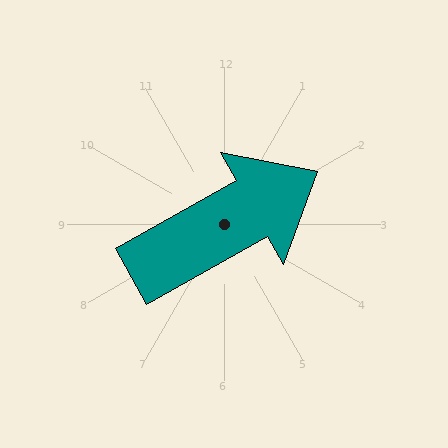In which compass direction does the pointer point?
Northeast.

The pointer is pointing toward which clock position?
Roughly 2 o'clock.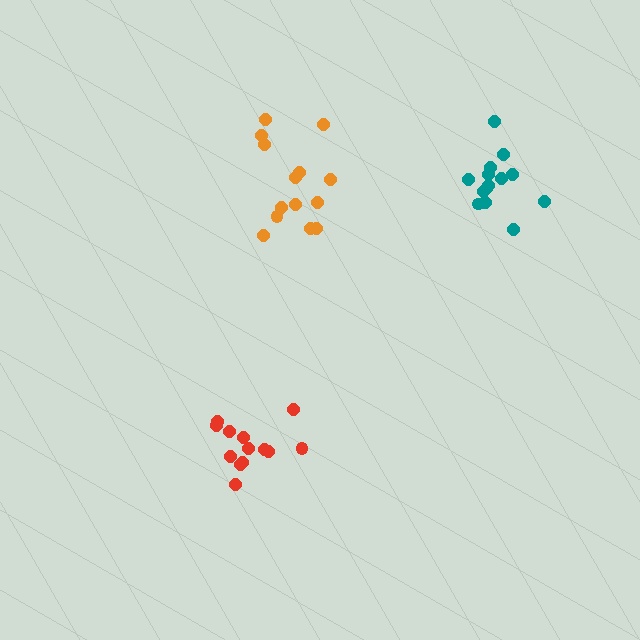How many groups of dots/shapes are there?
There are 3 groups.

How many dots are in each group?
Group 1: 14 dots, Group 2: 13 dots, Group 3: 14 dots (41 total).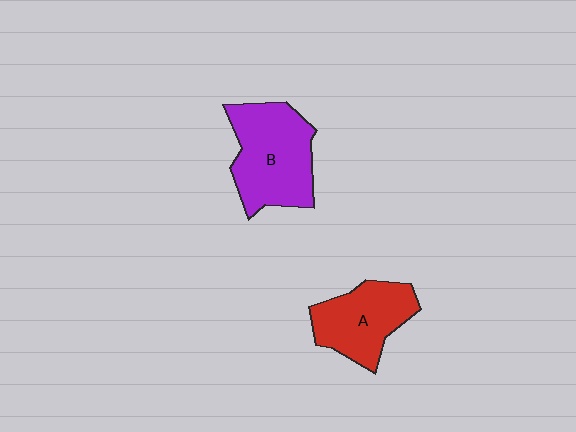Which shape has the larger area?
Shape B (purple).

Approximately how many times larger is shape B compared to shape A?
Approximately 1.3 times.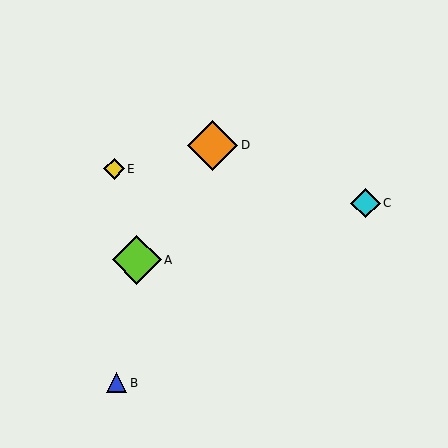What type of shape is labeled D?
Shape D is an orange diamond.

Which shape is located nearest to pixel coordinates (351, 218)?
The cyan diamond (labeled C) at (366, 203) is nearest to that location.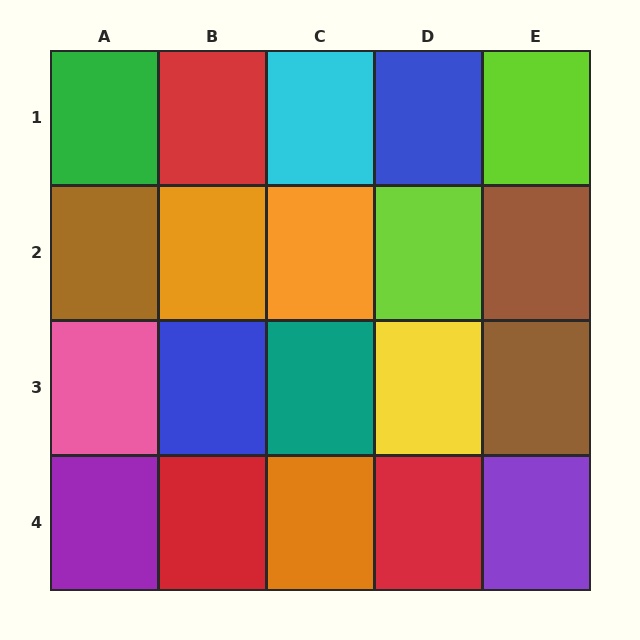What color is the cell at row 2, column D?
Lime.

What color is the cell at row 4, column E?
Purple.